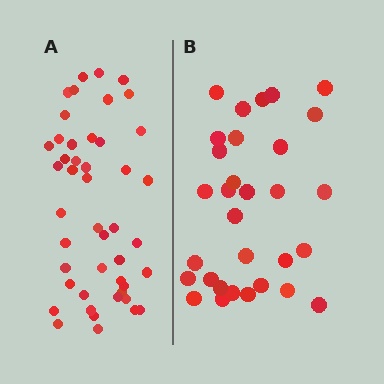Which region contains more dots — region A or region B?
Region A (the left region) has more dots.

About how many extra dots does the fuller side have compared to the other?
Region A has approximately 15 more dots than region B.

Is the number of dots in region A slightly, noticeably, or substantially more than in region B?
Region A has substantially more. The ratio is roughly 1.5 to 1.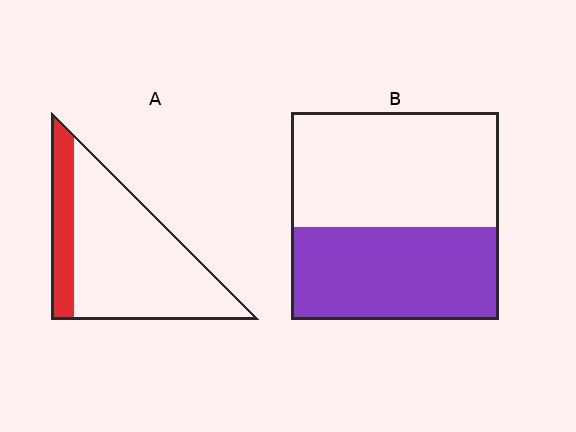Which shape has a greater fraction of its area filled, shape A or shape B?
Shape B.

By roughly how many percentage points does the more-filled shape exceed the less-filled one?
By roughly 25 percentage points (B over A).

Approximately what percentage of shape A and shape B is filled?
A is approximately 20% and B is approximately 45%.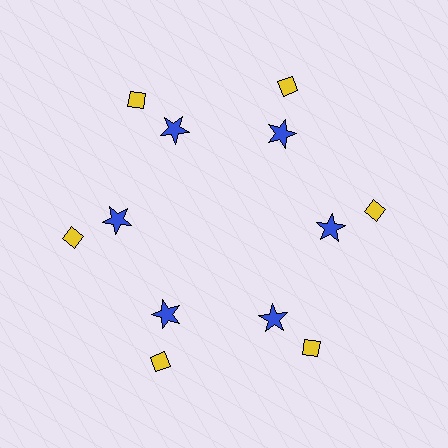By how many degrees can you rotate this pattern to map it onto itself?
The pattern maps onto itself every 60 degrees of rotation.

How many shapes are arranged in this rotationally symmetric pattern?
There are 12 shapes, arranged in 6 groups of 2.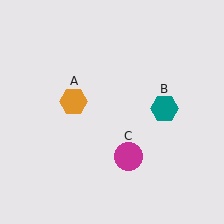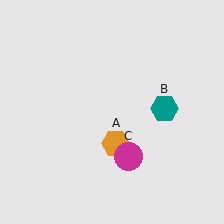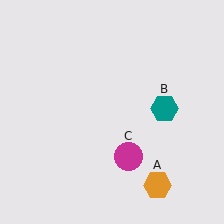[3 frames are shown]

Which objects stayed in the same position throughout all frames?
Teal hexagon (object B) and magenta circle (object C) remained stationary.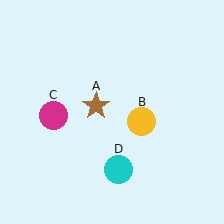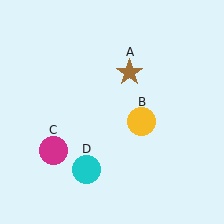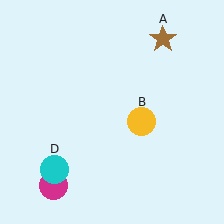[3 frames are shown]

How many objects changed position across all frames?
3 objects changed position: brown star (object A), magenta circle (object C), cyan circle (object D).